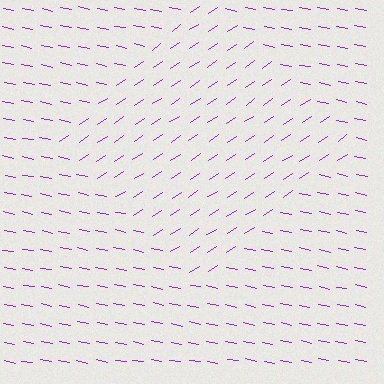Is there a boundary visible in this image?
Yes, there is a texture boundary formed by a change in line orientation.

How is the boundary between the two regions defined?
The boundary is defined purely by a change in line orientation (approximately 45 degrees difference). All lines are the same color and thickness.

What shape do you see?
I see a diamond.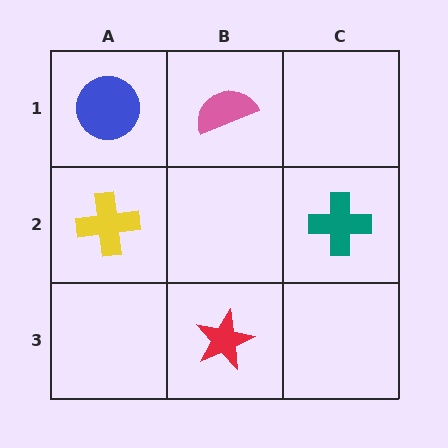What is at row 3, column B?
A red star.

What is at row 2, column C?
A teal cross.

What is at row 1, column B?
A pink semicircle.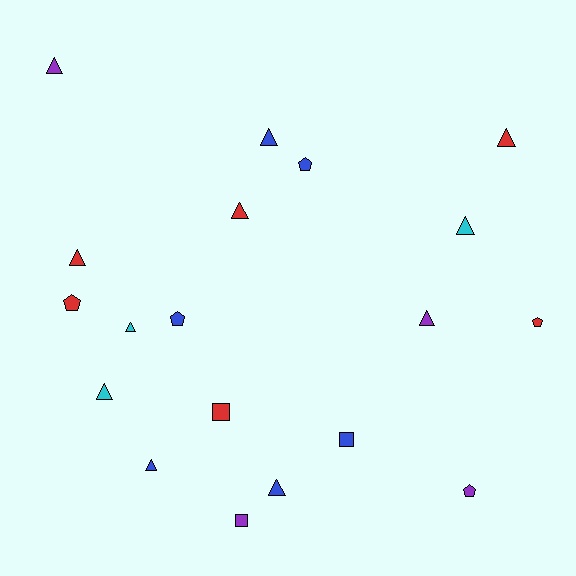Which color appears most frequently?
Blue, with 6 objects.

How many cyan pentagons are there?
There are no cyan pentagons.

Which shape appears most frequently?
Triangle, with 11 objects.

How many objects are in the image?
There are 19 objects.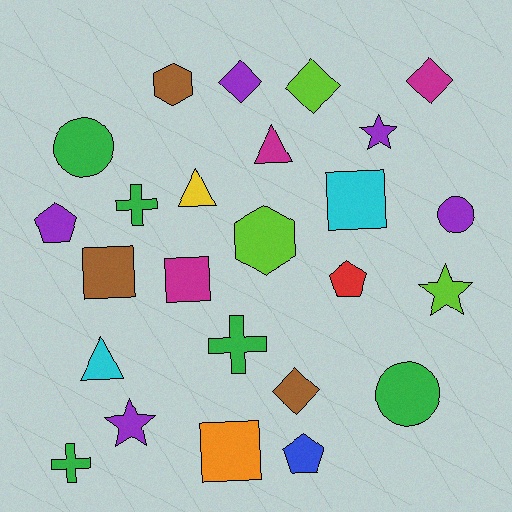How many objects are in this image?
There are 25 objects.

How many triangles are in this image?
There are 3 triangles.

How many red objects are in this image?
There is 1 red object.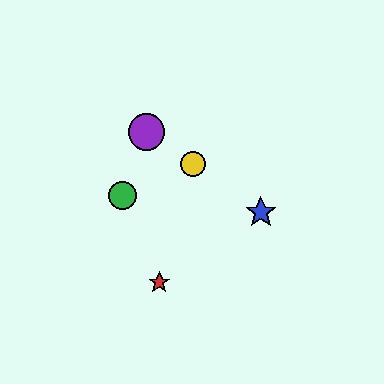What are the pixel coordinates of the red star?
The red star is at (159, 282).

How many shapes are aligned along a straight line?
3 shapes (the blue star, the yellow circle, the purple circle) are aligned along a straight line.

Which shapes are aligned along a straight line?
The blue star, the yellow circle, the purple circle are aligned along a straight line.